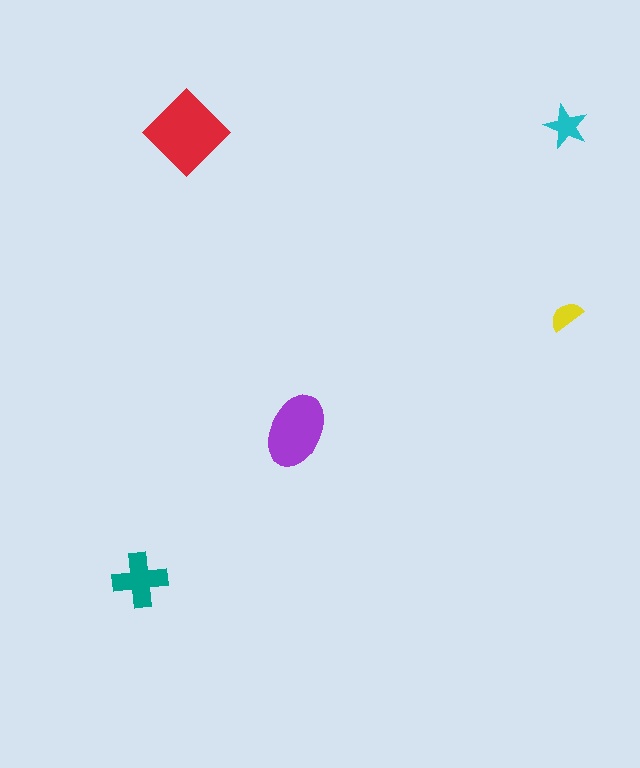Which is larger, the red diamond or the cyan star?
The red diamond.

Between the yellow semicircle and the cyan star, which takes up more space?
The cyan star.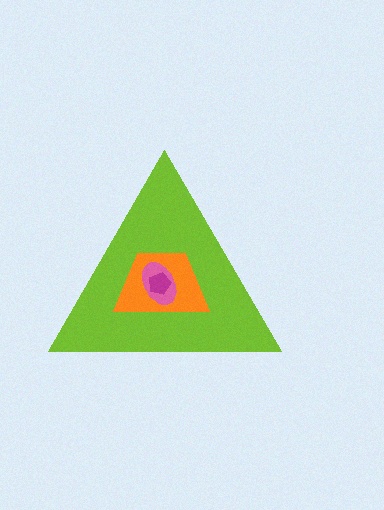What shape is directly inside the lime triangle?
The orange trapezoid.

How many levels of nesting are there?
4.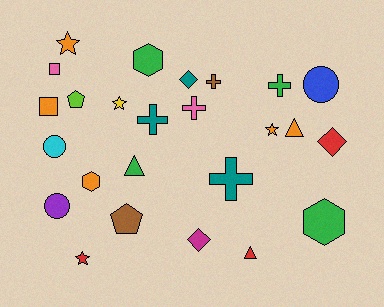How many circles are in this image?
There are 3 circles.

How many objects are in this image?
There are 25 objects.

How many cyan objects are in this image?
There is 1 cyan object.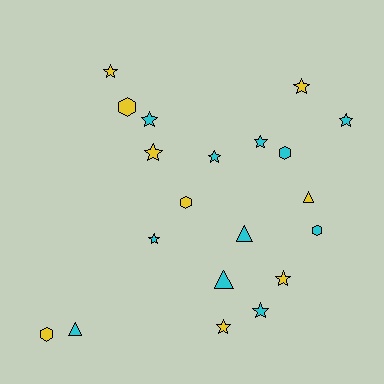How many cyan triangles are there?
There are 3 cyan triangles.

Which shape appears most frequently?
Star, with 11 objects.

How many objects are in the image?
There are 20 objects.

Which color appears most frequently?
Cyan, with 11 objects.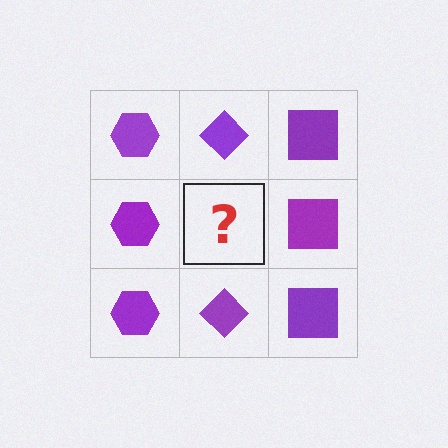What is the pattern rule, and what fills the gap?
The rule is that each column has a consistent shape. The gap should be filled with a purple diamond.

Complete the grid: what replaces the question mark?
The question mark should be replaced with a purple diamond.